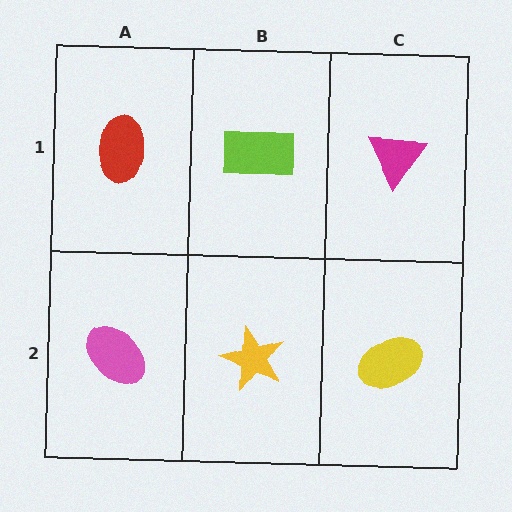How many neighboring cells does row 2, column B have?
3.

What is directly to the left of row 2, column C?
A yellow star.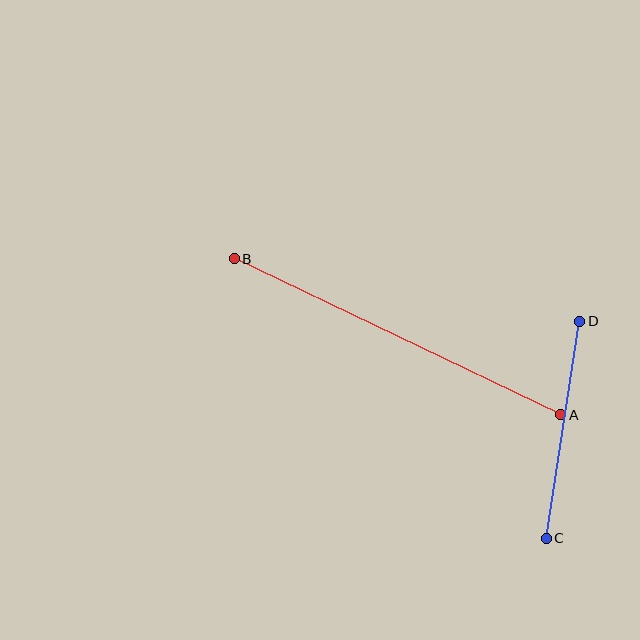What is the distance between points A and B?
The distance is approximately 362 pixels.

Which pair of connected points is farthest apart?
Points A and B are farthest apart.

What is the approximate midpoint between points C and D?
The midpoint is at approximately (563, 430) pixels.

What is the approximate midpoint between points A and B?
The midpoint is at approximately (398, 337) pixels.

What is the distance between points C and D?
The distance is approximately 220 pixels.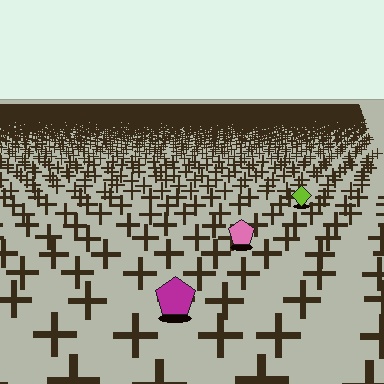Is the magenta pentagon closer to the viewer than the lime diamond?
Yes. The magenta pentagon is closer — you can tell from the texture gradient: the ground texture is coarser near it.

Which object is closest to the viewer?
The magenta pentagon is closest. The texture marks near it are larger and more spread out.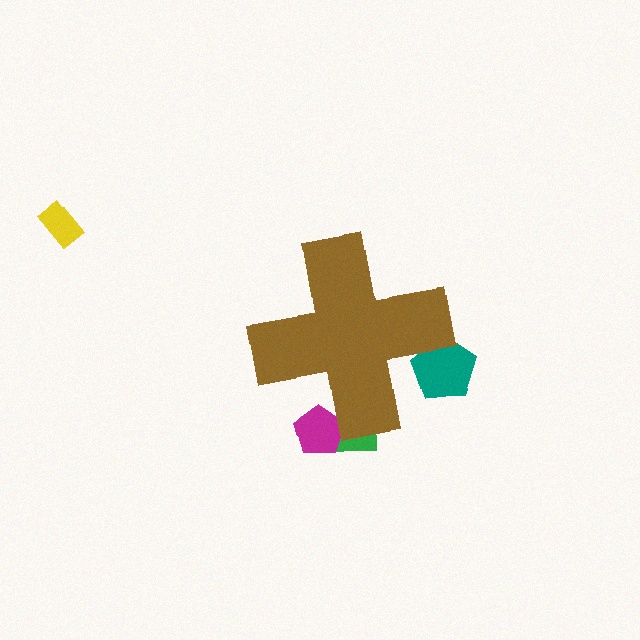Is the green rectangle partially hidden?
Yes, the green rectangle is partially hidden behind the brown cross.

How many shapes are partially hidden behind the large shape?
3 shapes are partially hidden.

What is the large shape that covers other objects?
A brown cross.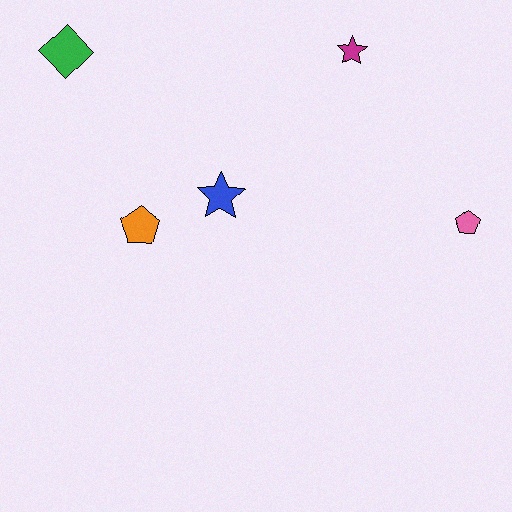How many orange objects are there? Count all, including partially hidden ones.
There is 1 orange object.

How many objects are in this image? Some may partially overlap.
There are 5 objects.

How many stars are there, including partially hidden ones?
There are 2 stars.